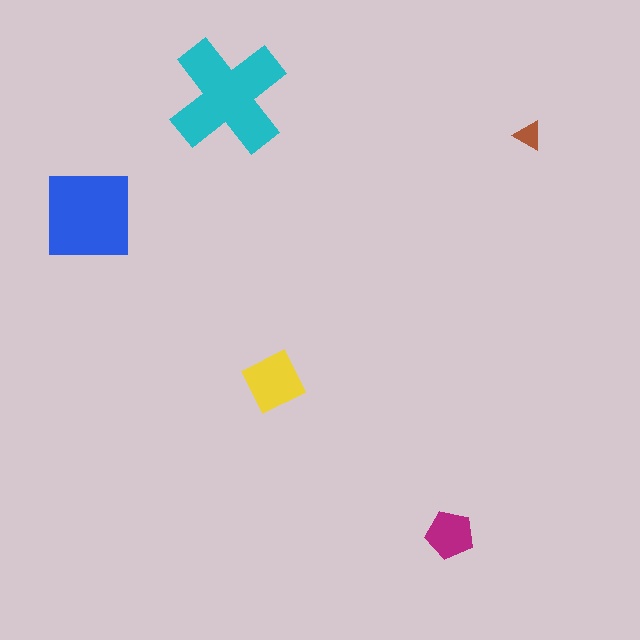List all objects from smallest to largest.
The brown triangle, the magenta pentagon, the yellow diamond, the blue square, the cyan cross.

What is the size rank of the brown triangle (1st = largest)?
5th.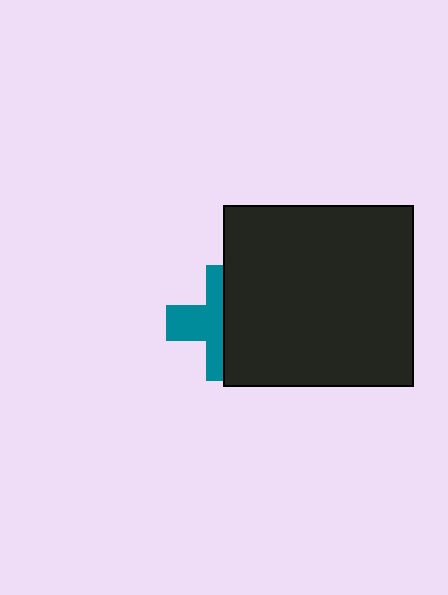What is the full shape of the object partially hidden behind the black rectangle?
The partially hidden object is a teal cross.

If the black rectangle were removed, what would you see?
You would see the complete teal cross.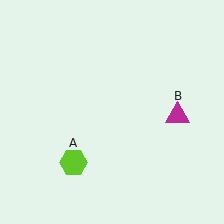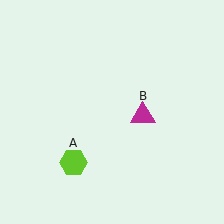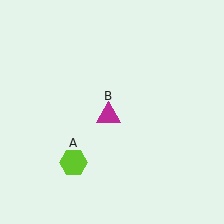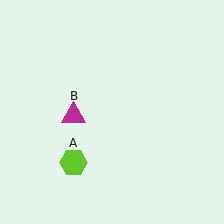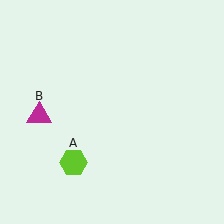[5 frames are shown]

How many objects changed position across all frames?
1 object changed position: magenta triangle (object B).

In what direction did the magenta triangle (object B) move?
The magenta triangle (object B) moved left.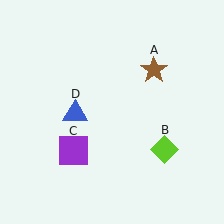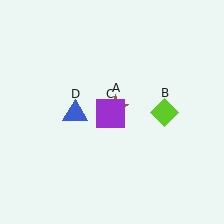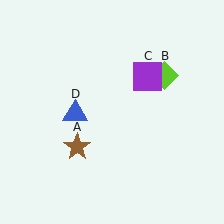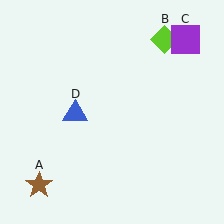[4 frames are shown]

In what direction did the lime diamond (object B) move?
The lime diamond (object B) moved up.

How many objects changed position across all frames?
3 objects changed position: brown star (object A), lime diamond (object B), purple square (object C).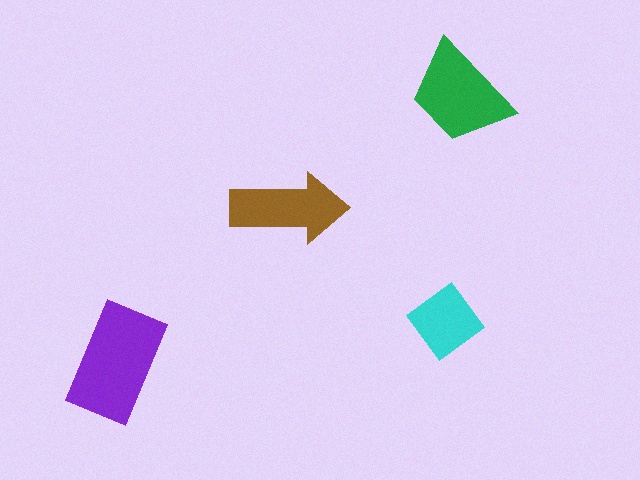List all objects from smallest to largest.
The cyan diamond, the brown arrow, the green trapezoid, the purple rectangle.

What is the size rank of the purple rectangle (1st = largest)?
1st.